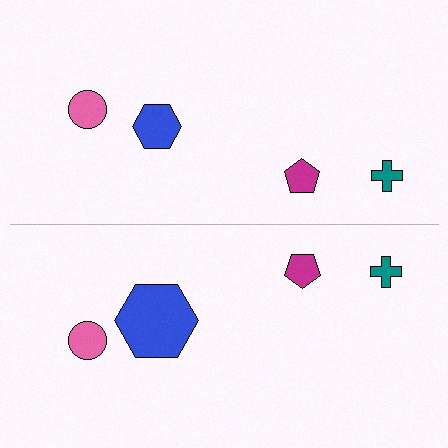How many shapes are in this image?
There are 8 shapes in this image.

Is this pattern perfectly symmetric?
No, the pattern is not perfectly symmetric. The blue hexagon on the bottom side has a different size than its mirror counterpart.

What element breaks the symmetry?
The blue hexagon on the bottom side has a different size than its mirror counterpart.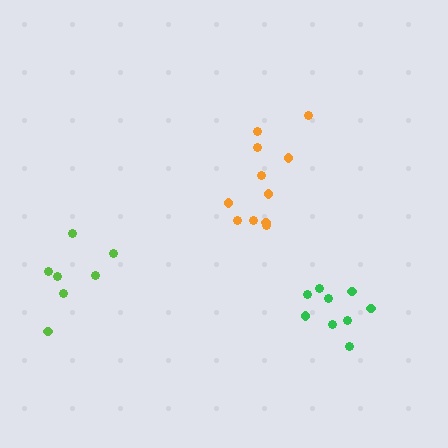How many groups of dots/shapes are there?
There are 3 groups.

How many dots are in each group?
Group 1: 7 dots, Group 2: 9 dots, Group 3: 11 dots (27 total).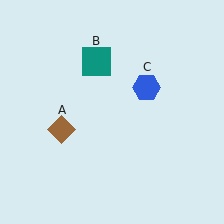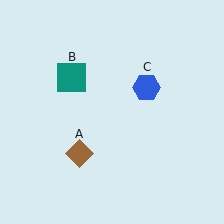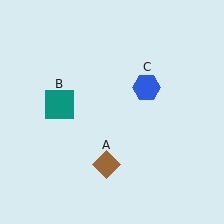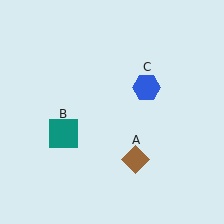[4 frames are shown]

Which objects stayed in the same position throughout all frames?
Blue hexagon (object C) remained stationary.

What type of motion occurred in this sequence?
The brown diamond (object A), teal square (object B) rotated counterclockwise around the center of the scene.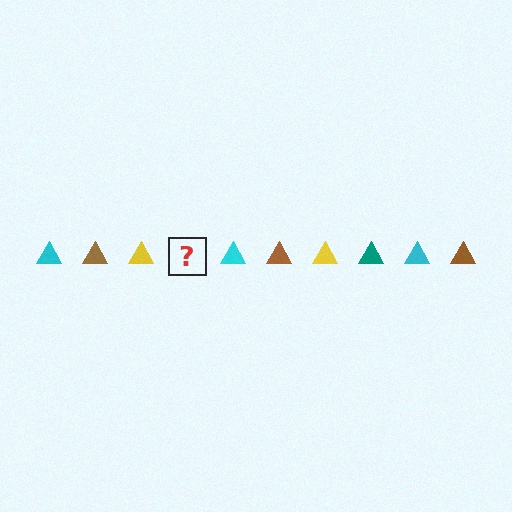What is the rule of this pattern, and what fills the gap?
The rule is that the pattern cycles through cyan, brown, yellow, teal triangles. The gap should be filled with a teal triangle.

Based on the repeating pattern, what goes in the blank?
The blank should be a teal triangle.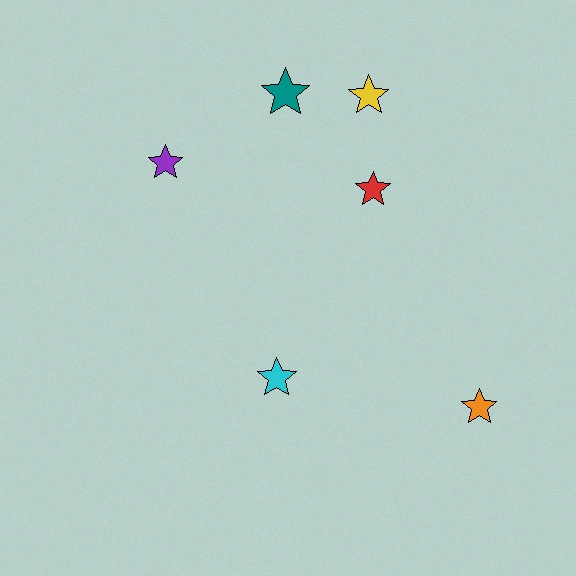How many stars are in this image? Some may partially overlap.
There are 6 stars.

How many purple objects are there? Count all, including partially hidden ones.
There is 1 purple object.